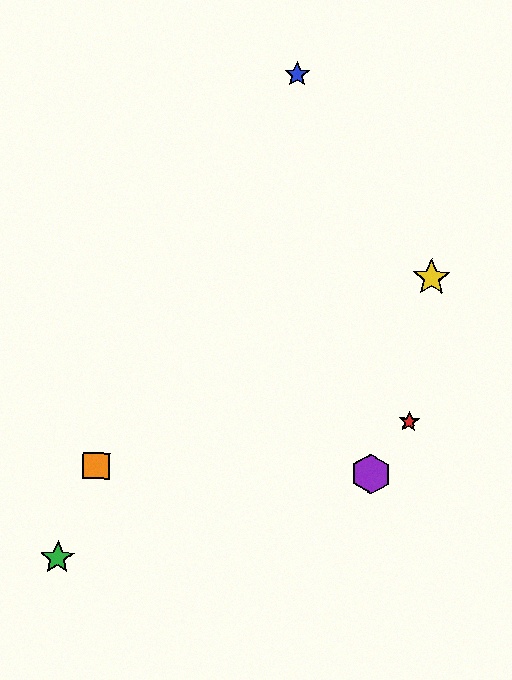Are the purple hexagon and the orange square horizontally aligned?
Yes, both are at y≈474.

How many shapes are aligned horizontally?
2 shapes (the purple hexagon, the orange square) are aligned horizontally.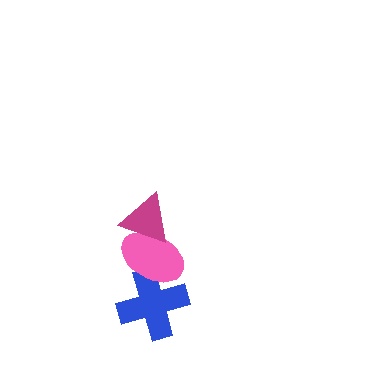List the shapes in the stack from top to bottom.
From top to bottom: the magenta triangle, the pink ellipse, the blue cross.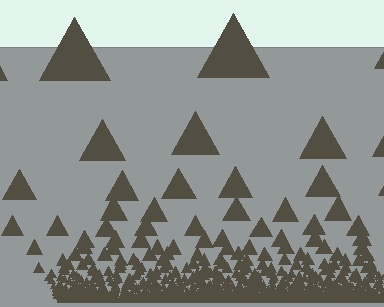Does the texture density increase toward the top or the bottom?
Density increases toward the bottom.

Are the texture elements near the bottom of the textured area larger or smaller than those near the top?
Smaller. The gradient is inverted — elements near the bottom are smaller and denser.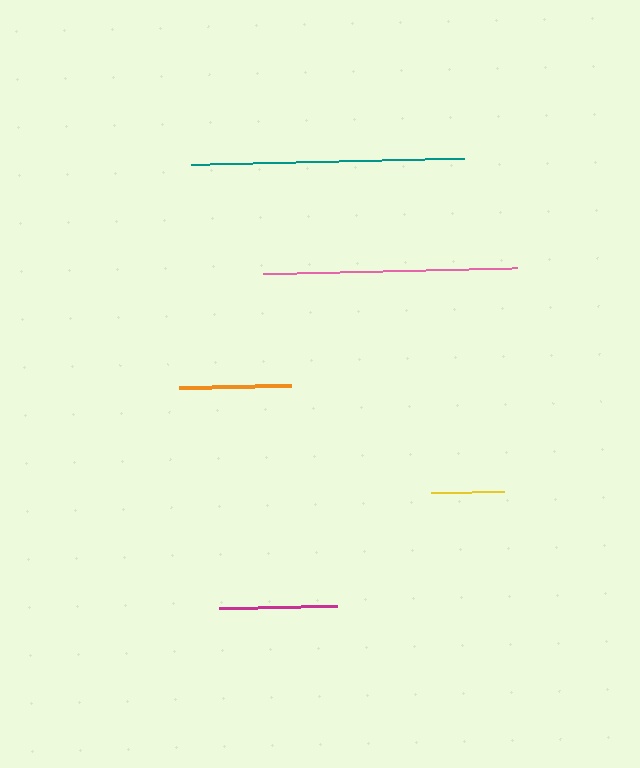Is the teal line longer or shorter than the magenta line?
The teal line is longer than the magenta line.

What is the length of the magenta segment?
The magenta segment is approximately 118 pixels long.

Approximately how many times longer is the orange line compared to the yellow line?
The orange line is approximately 1.5 times the length of the yellow line.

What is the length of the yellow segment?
The yellow segment is approximately 73 pixels long.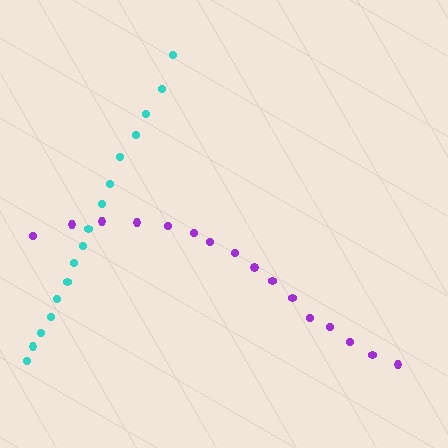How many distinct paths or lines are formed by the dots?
There are 2 distinct paths.